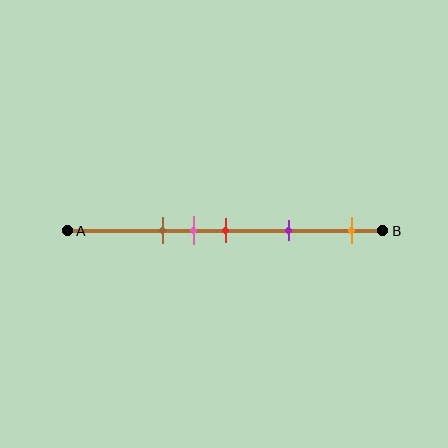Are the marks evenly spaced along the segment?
No, the marks are not evenly spaced.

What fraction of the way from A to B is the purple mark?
The purple mark is approximately 70% (0.7) of the way from A to B.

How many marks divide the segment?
There are 5 marks dividing the segment.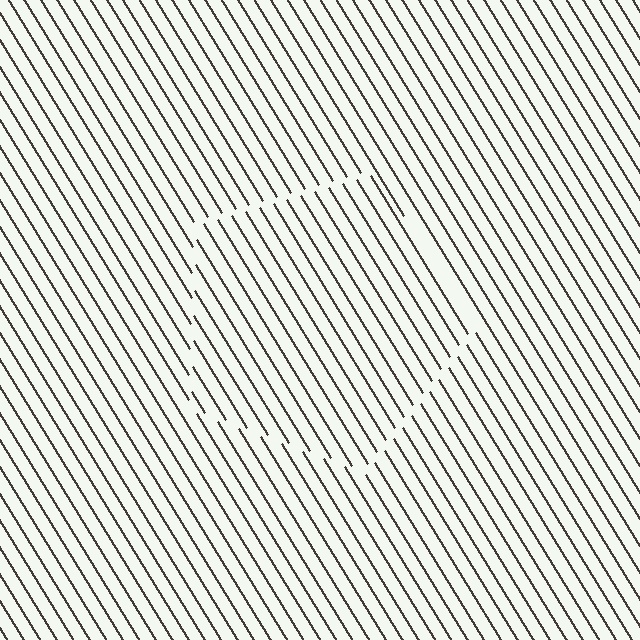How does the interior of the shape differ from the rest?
The interior of the shape contains the same grating, shifted by half a period — the contour is defined by the phase discontinuity where line-ends from the inner and outer gratings abut.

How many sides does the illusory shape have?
5 sides — the line-ends trace a pentagon.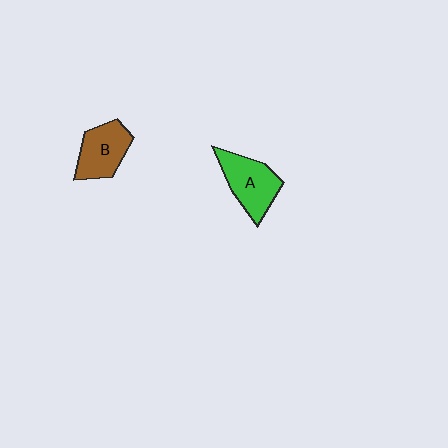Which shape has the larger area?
Shape A (green).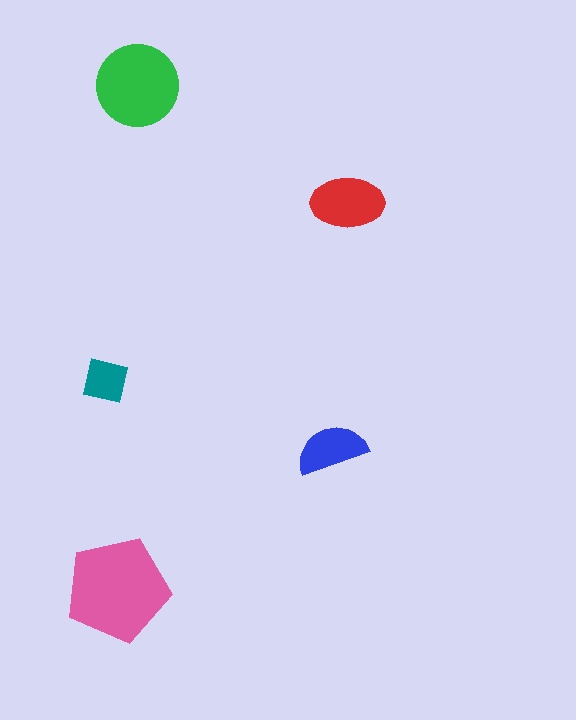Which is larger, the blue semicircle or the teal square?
The blue semicircle.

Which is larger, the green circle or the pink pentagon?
The pink pentagon.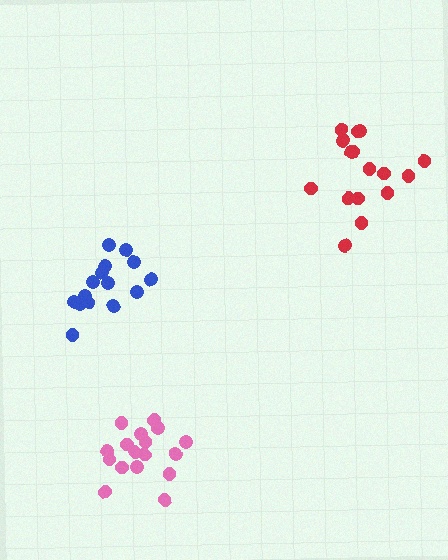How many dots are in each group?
Group 1: 15 dots, Group 2: 17 dots, Group 3: 16 dots (48 total).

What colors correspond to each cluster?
The clusters are colored: blue, pink, red.